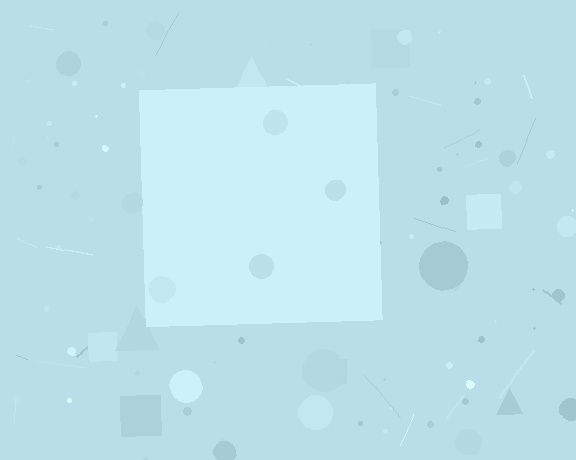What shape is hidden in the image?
A square is hidden in the image.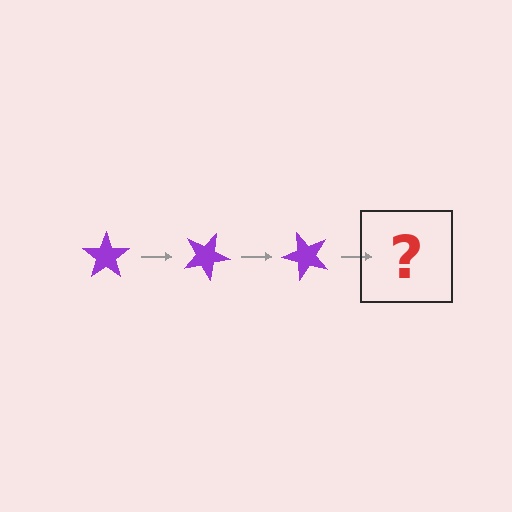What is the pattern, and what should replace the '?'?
The pattern is that the star rotates 25 degrees each step. The '?' should be a purple star rotated 75 degrees.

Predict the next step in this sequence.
The next step is a purple star rotated 75 degrees.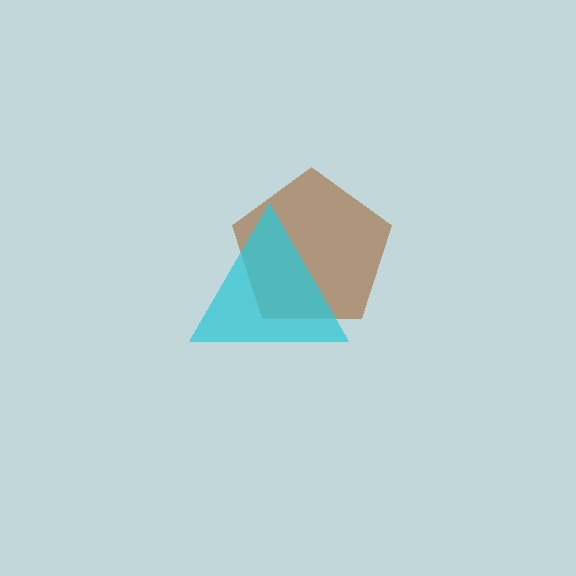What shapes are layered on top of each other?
The layered shapes are: a brown pentagon, a cyan triangle.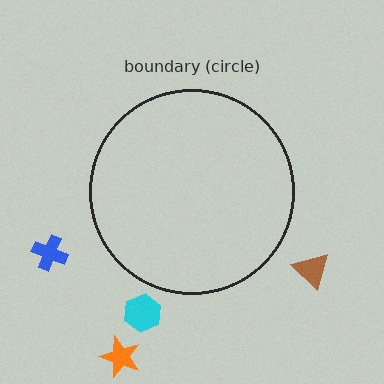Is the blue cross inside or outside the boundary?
Outside.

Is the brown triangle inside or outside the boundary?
Outside.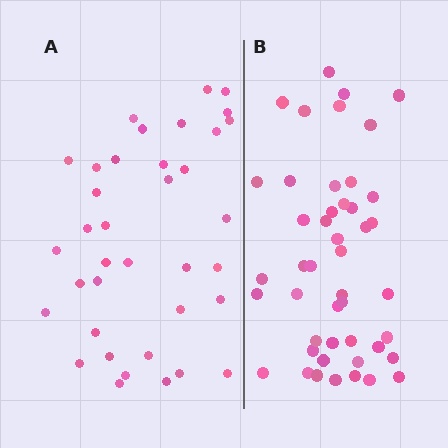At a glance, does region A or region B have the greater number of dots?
Region B (the right region) has more dots.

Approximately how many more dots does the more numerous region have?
Region B has roughly 8 or so more dots than region A.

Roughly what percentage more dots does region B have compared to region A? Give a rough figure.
About 25% more.